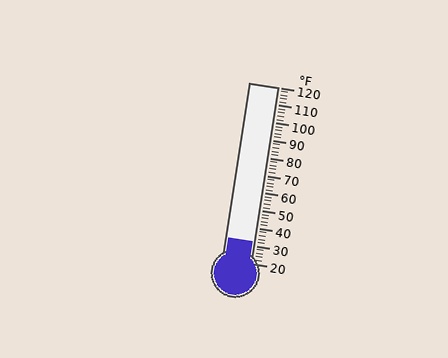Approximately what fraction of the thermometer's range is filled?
The thermometer is filled to approximately 10% of its range.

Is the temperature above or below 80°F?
The temperature is below 80°F.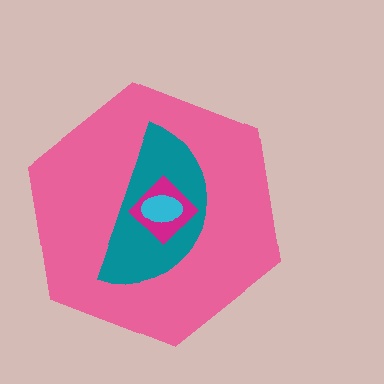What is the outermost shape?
The pink hexagon.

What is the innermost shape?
The cyan ellipse.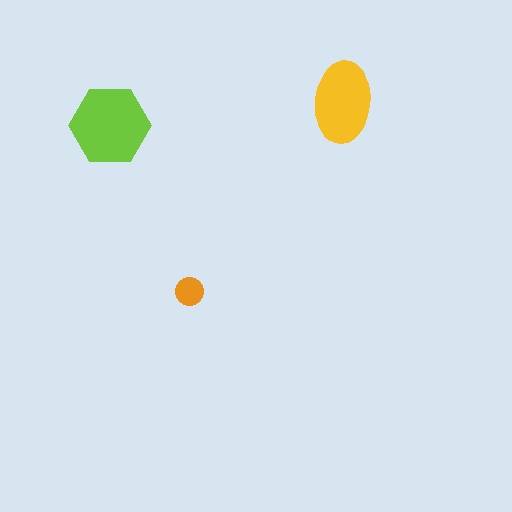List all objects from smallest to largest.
The orange circle, the yellow ellipse, the lime hexagon.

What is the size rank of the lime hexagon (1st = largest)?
1st.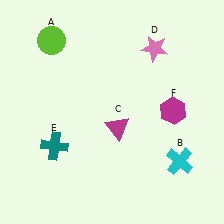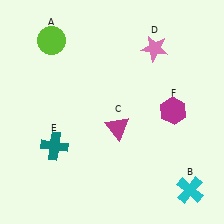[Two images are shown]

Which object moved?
The cyan cross (B) moved down.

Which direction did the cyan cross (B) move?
The cyan cross (B) moved down.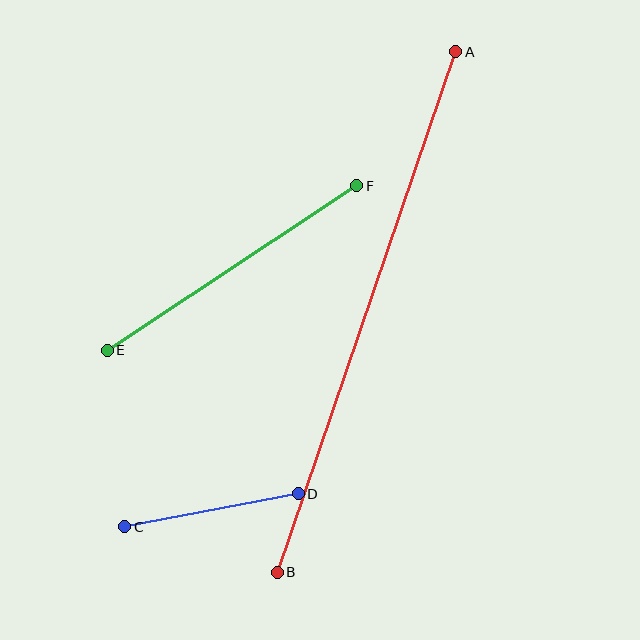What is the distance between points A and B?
The distance is approximately 550 pixels.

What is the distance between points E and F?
The distance is approximately 299 pixels.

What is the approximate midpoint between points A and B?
The midpoint is at approximately (367, 312) pixels.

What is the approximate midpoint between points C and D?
The midpoint is at approximately (212, 510) pixels.